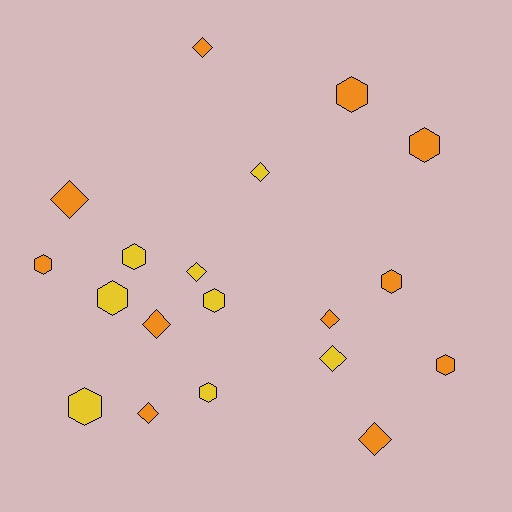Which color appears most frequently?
Orange, with 11 objects.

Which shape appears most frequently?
Hexagon, with 10 objects.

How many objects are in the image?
There are 19 objects.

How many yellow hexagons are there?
There are 5 yellow hexagons.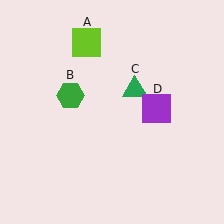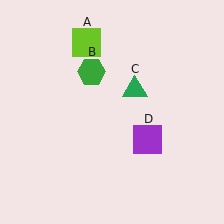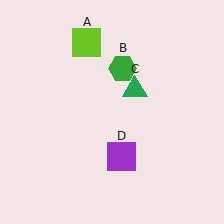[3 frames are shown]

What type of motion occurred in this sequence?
The green hexagon (object B), purple square (object D) rotated clockwise around the center of the scene.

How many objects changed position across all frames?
2 objects changed position: green hexagon (object B), purple square (object D).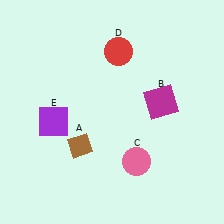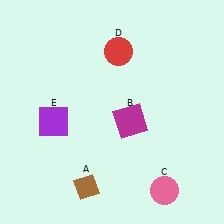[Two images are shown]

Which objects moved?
The objects that moved are: the brown diamond (A), the magenta square (B), the pink circle (C).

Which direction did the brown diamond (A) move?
The brown diamond (A) moved down.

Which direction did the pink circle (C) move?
The pink circle (C) moved down.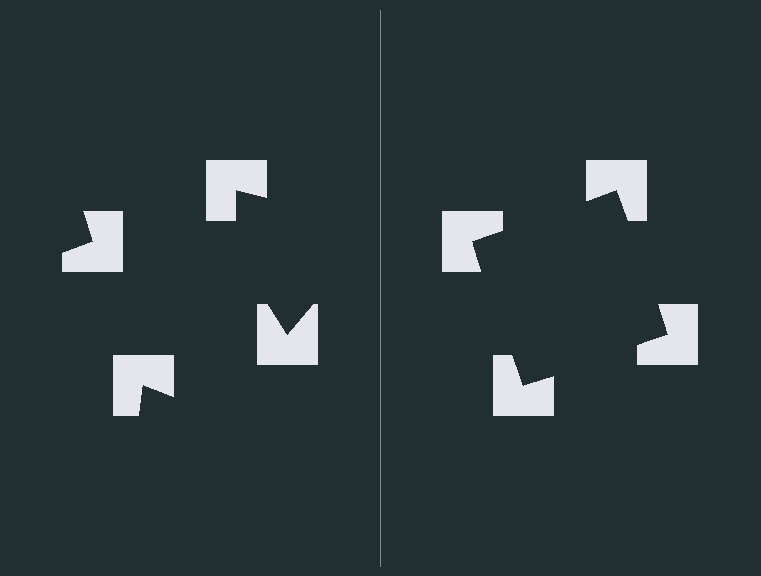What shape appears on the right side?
An illusory square.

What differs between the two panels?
The notched squares are positioned identically on both sides; only the wedge orientations differ. On the right they align to a square; on the left they are misaligned.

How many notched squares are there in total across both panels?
8 — 4 on each side.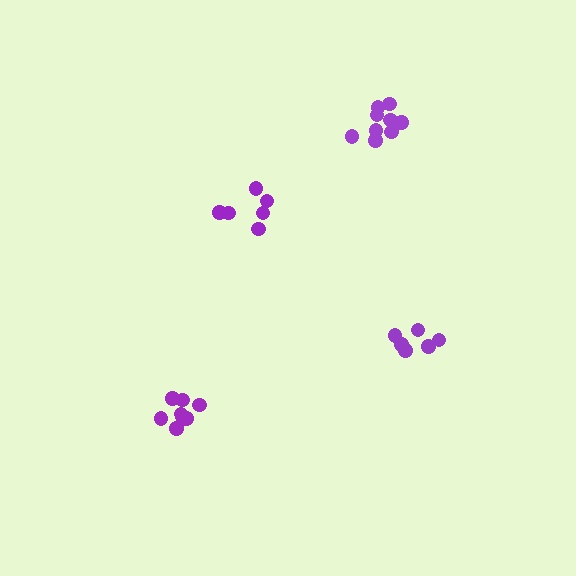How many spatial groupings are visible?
There are 4 spatial groupings.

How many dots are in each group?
Group 1: 9 dots, Group 2: 6 dots, Group 3: 10 dots, Group 4: 6 dots (31 total).